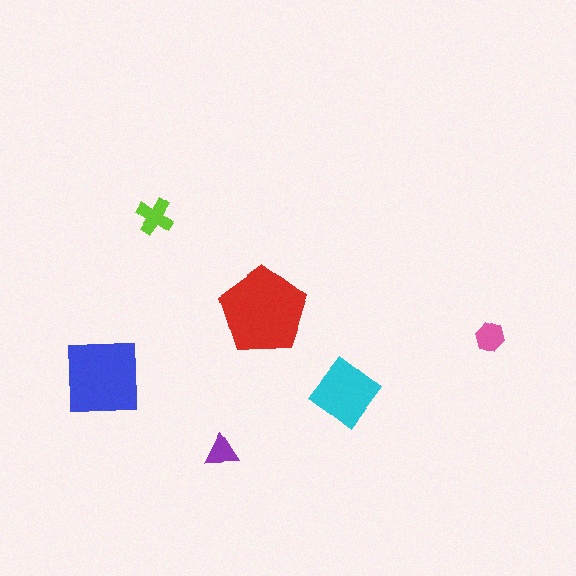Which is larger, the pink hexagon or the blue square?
The blue square.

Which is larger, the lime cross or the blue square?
The blue square.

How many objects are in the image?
There are 6 objects in the image.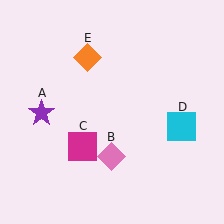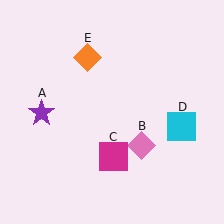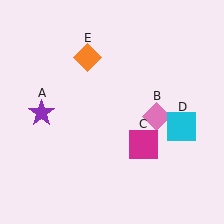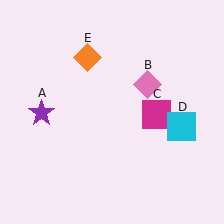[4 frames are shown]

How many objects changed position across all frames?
2 objects changed position: pink diamond (object B), magenta square (object C).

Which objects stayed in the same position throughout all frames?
Purple star (object A) and cyan square (object D) and orange diamond (object E) remained stationary.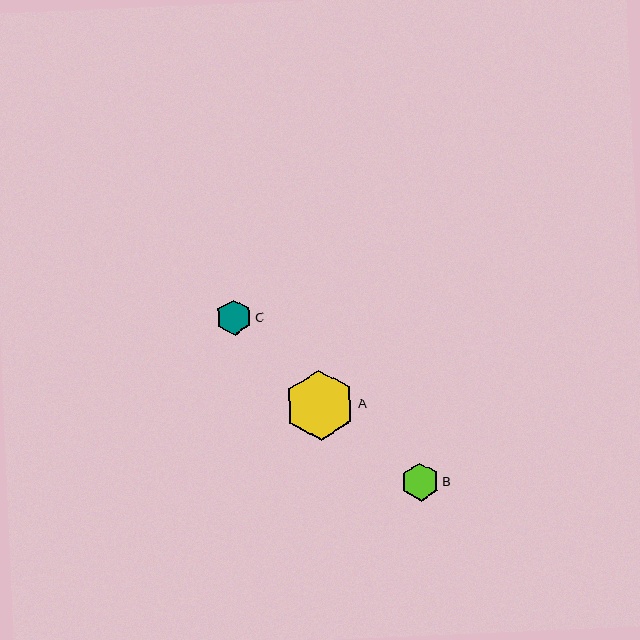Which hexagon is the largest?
Hexagon A is the largest with a size of approximately 70 pixels.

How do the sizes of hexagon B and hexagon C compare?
Hexagon B and hexagon C are approximately the same size.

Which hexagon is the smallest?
Hexagon C is the smallest with a size of approximately 35 pixels.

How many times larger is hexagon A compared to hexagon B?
Hexagon A is approximately 1.8 times the size of hexagon B.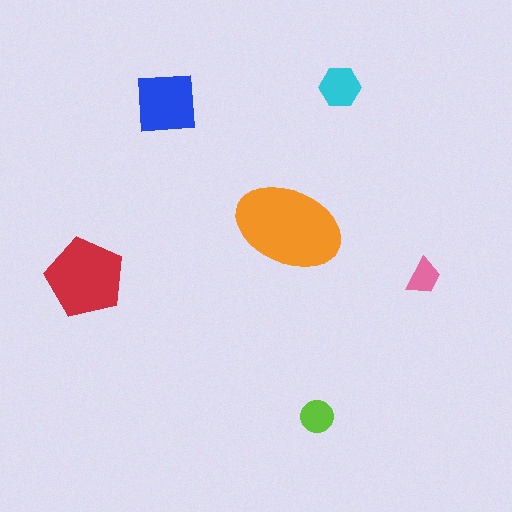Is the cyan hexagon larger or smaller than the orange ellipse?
Smaller.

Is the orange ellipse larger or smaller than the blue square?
Larger.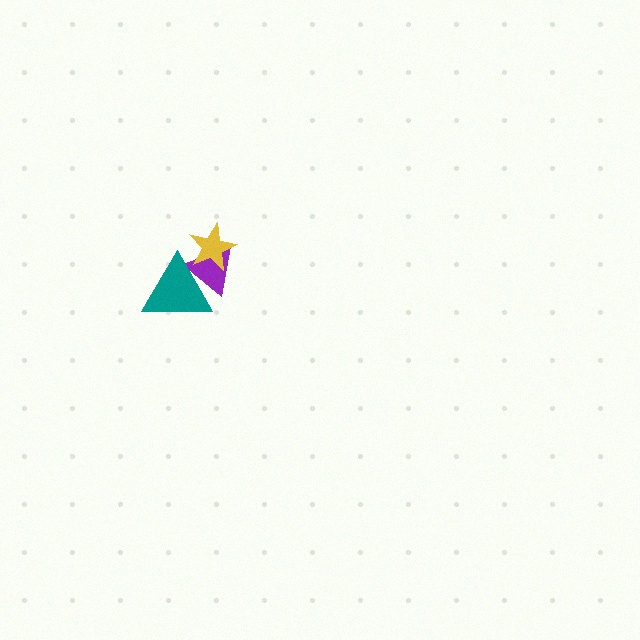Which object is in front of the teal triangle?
The yellow star is in front of the teal triangle.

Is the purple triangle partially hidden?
Yes, it is partially covered by another shape.